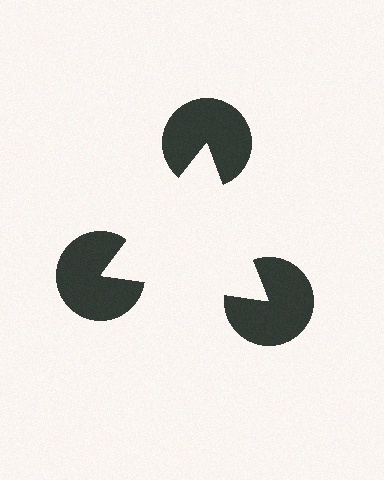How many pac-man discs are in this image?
There are 3 — one at each vertex of the illusory triangle.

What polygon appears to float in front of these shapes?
An illusory triangle — its edges are inferred from the aligned wedge cuts in the pac-man discs, not physically drawn.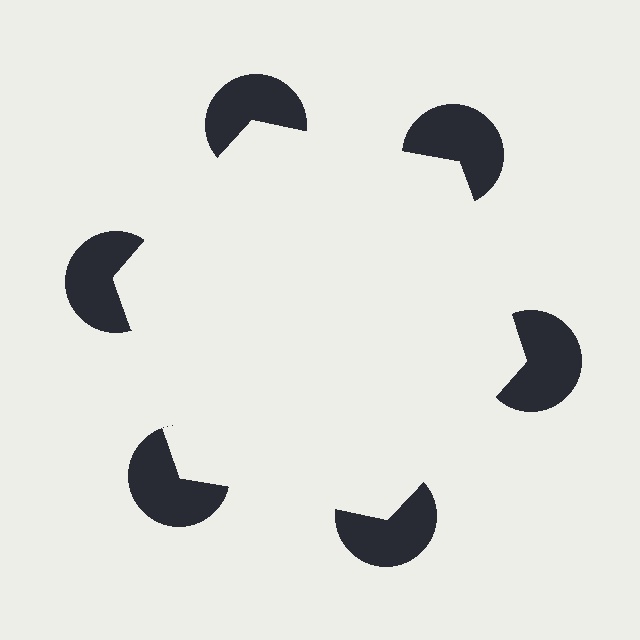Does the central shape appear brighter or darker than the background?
It typically appears slightly brighter than the background, even though no actual brightness change is drawn.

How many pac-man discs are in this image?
There are 6 — one at each vertex of the illusory hexagon.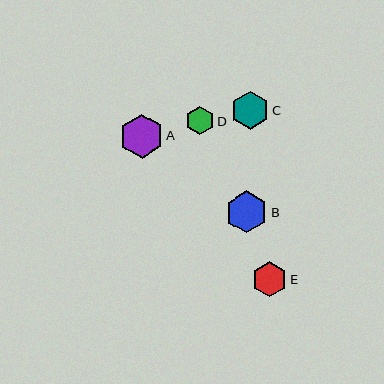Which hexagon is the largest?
Hexagon A is the largest with a size of approximately 44 pixels.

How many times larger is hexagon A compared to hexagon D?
Hexagon A is approximately 1.5 times the size of hexagon D.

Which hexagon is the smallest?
Hexagon D is the smallest with a size of approximately 28 pixels.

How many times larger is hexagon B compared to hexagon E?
Hexagon B is approximately 1.2 times the size of hexagon E.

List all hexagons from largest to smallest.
From largest to smallest: A, B, C, E, D.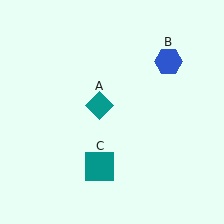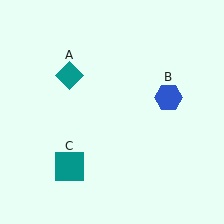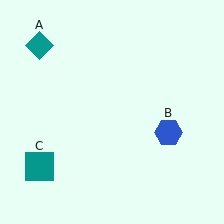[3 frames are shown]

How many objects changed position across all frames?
3 objects changed position: teal diamond (object A), blue hexagon (object B), teal square (object C).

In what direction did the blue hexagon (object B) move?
The blue hexagon (object B) moved down.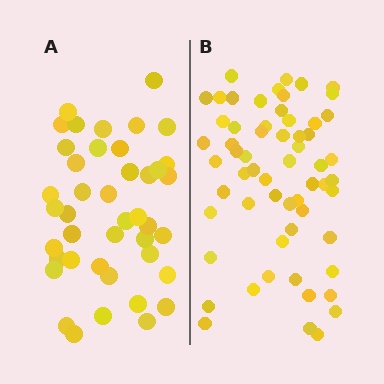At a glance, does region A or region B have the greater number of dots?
Region B (the right region) has more dots.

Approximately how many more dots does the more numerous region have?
Region B has approximately 20 more dots than region A.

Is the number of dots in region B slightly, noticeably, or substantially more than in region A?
Region B has noticeably more, but not dramatically so. The ratio is roughly 1.4 to 1.